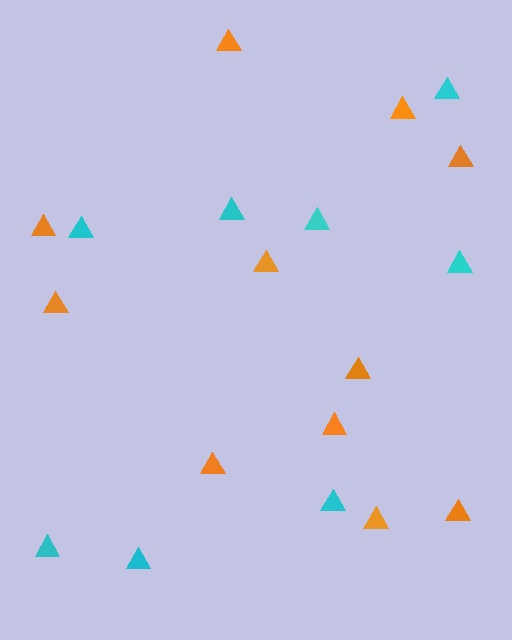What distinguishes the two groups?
There are 2 groups: one group of orange triangles (11) and one group of cyan triangles (8).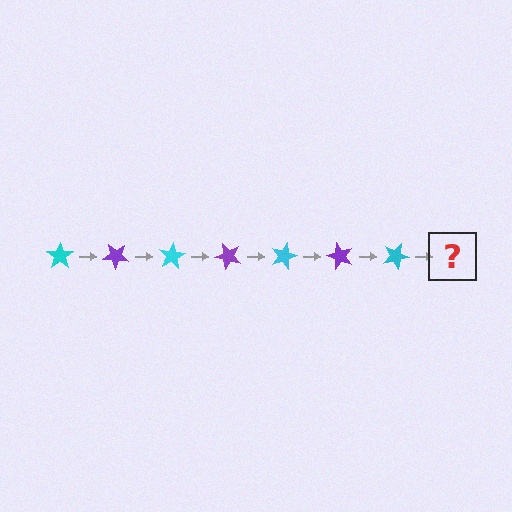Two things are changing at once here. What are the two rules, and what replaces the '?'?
The two rules are that it rotates 40 degrees each step and the color cycles through cyan and purple. The '?' should be a purple star, rotated 280 degrees from the start.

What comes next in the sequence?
The next element should be a purple star, rotated 280 degrees from the start.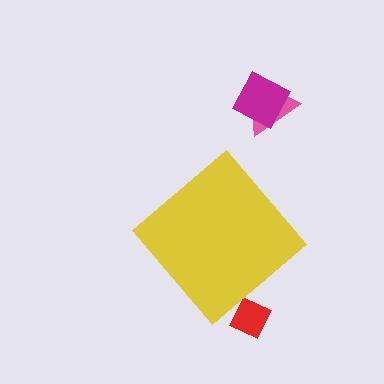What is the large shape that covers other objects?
A yellow diamond.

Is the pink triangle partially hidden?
No, the pink triangle is fully visible.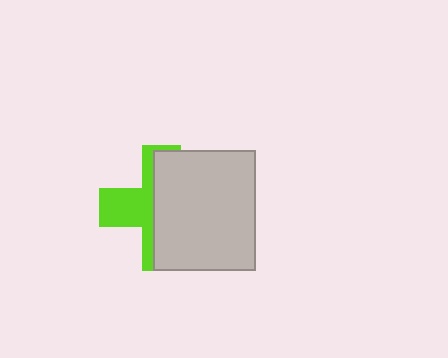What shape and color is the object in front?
The object in front is a light gray rectangle.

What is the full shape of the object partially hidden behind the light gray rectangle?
The partially hidden object is a lime cross.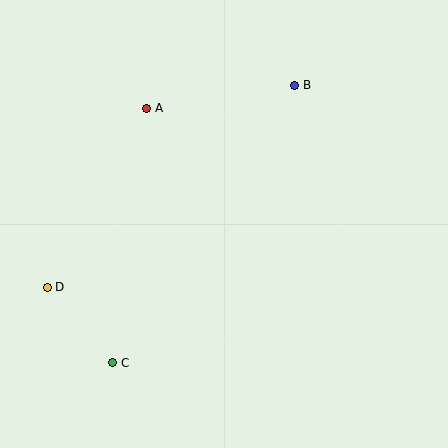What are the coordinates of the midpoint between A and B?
The midpoint between A and B is at (221, 97).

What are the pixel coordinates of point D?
Point D is at (47, 287).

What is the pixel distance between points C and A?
The distance between C and A is 257 pixels.